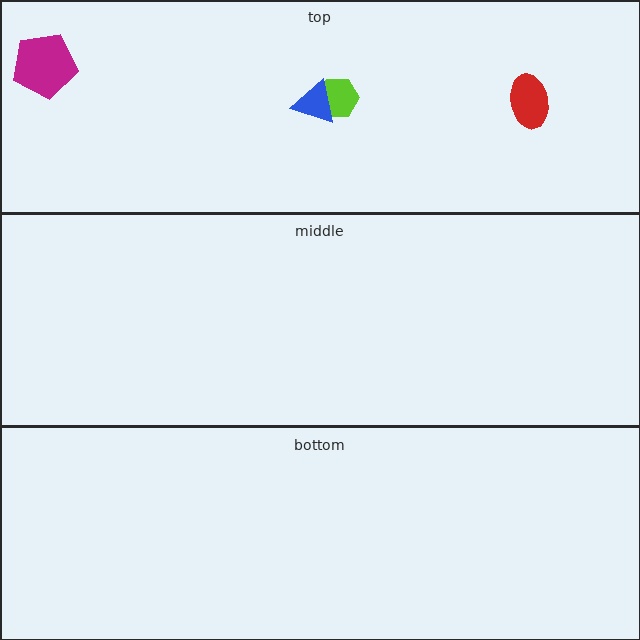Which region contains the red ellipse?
The top region.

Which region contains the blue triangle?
The top region.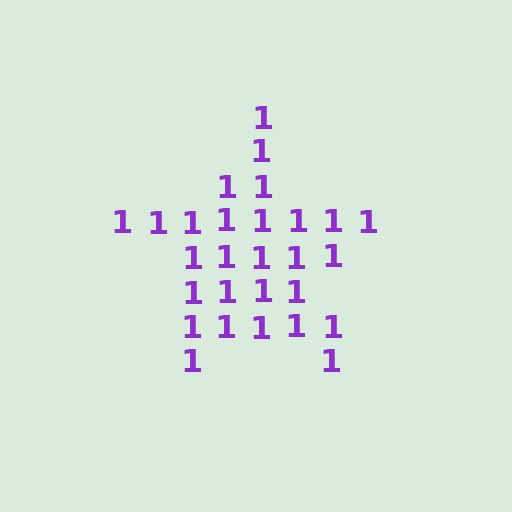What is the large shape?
The large shape is a star.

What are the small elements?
The small elements are digit 1's.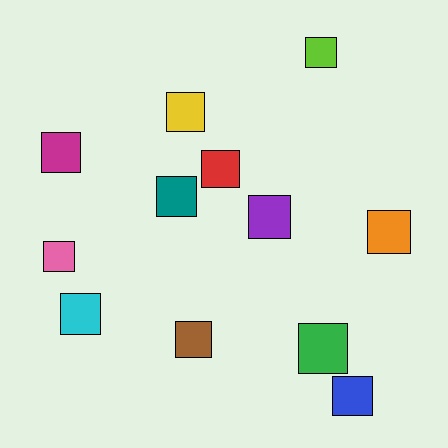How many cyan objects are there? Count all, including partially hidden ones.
There is 1 cyan object.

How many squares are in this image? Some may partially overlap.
There are 12 squares.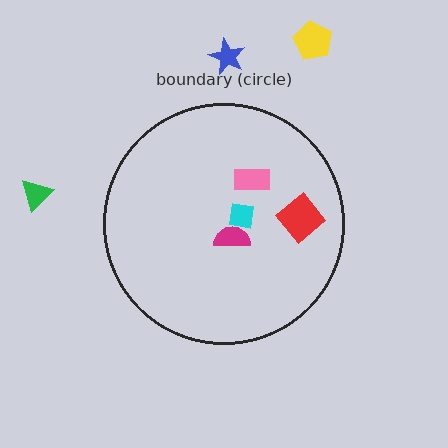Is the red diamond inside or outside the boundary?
Inside.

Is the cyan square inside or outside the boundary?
Inside.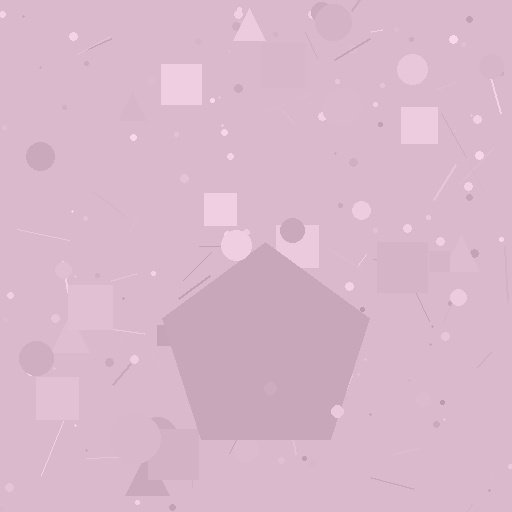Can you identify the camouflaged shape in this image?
The camouflaged shape is a pentagon.